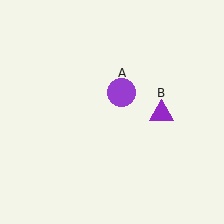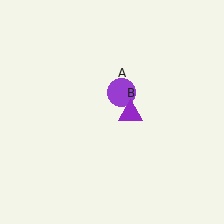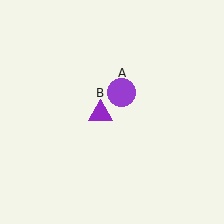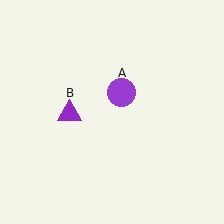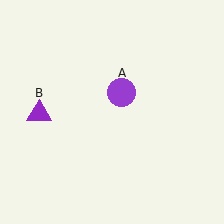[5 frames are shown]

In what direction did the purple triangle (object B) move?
The purple triangle (object B) moved left.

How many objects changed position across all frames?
1 object changed position: purple triangle (object B).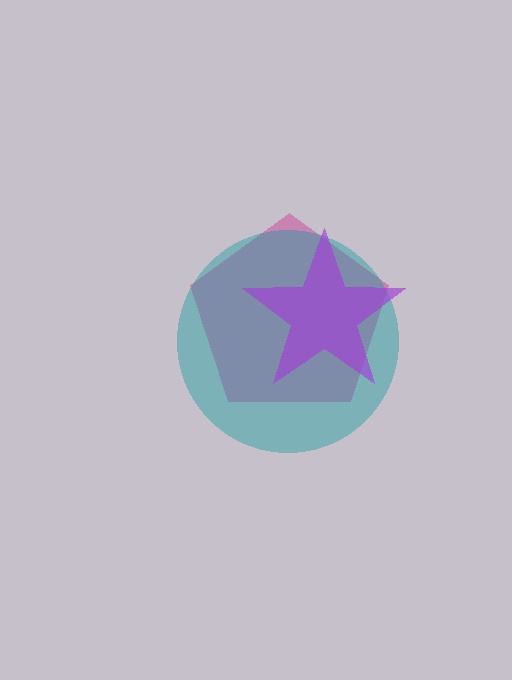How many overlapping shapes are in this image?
There are 3 overlapping shapes in the image.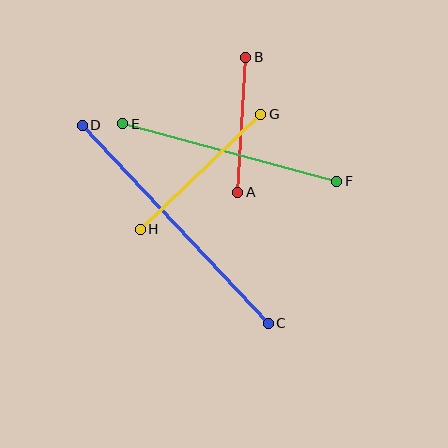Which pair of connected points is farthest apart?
Points C and D are farthest apart.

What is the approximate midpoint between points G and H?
The midpoint is at approximately (201, 172) pixels.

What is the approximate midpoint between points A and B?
The midpoint is at approximately (242, 125) pixels.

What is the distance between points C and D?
The distance is approximately 272 pixels.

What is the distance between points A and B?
The distance is approximately 136 pixels.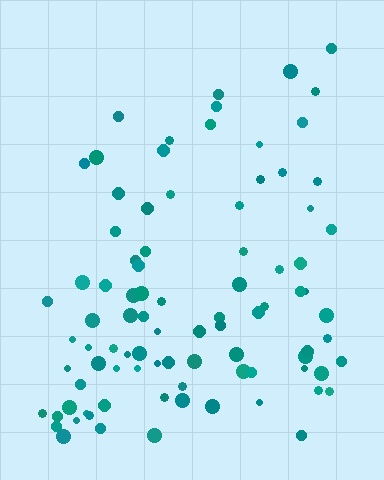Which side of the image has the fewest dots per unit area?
The top.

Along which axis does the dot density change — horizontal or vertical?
Vertical.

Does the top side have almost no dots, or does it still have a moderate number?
Still a moderate number, just noticeably fewer than the bottom.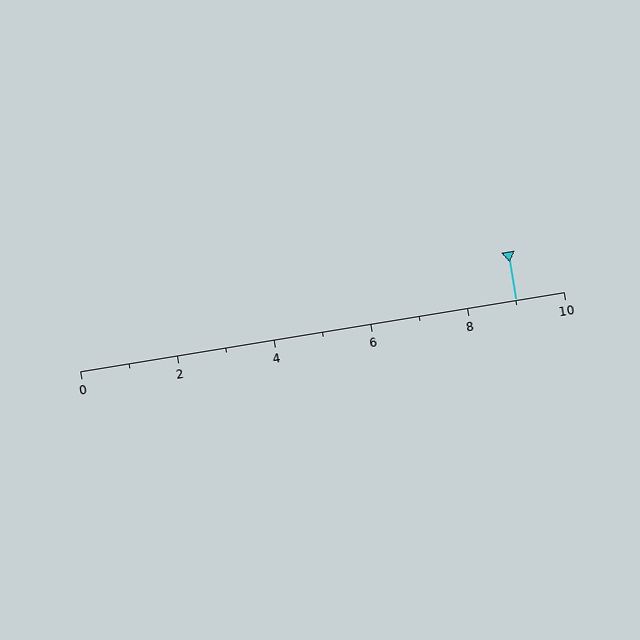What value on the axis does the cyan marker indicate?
The marker indicates approximately 9.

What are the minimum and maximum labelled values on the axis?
The axis runs from 0 to 10.